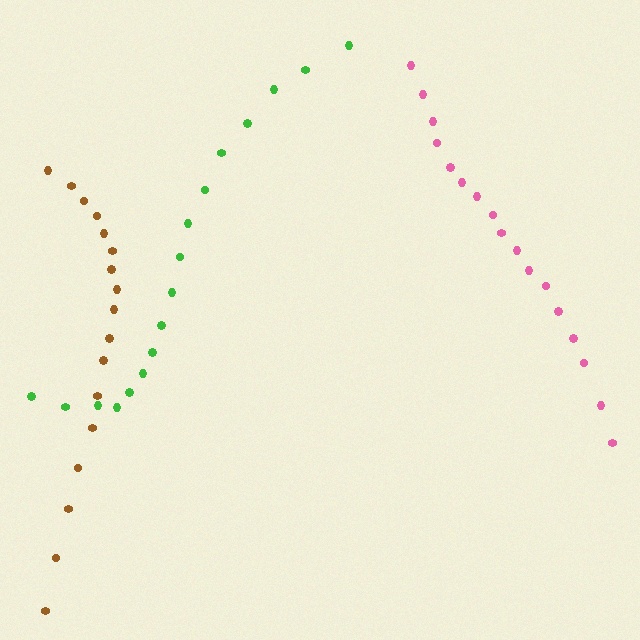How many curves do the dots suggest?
There are 3 distinct paths.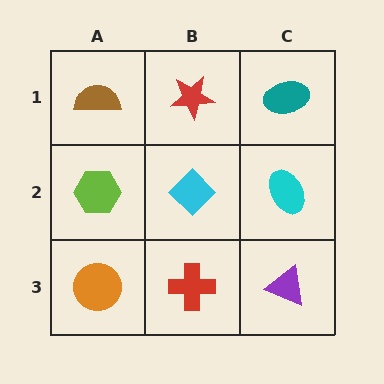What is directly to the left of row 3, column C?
A red cross.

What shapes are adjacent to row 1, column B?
A cyan diamond (row 2, column B), a brown semicircle (row 1, column A), a teal ellipse (row 1, column C).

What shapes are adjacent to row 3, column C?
A cyan ellipse (row 2, column C), a red cross (row 3, column B).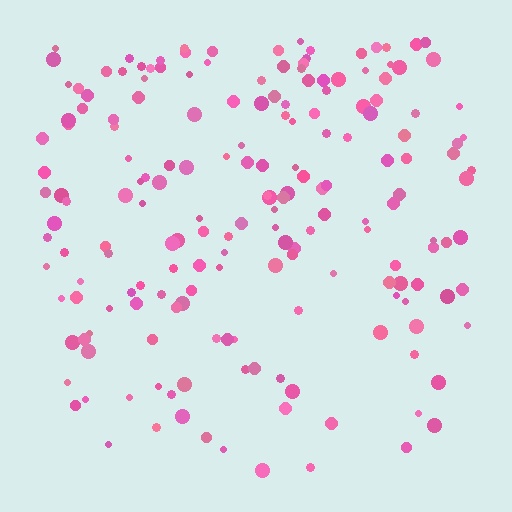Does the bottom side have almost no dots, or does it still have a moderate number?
Still a moderate number, just noticeably fewer than the top.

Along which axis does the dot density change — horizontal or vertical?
Vertical.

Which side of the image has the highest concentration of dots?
The top.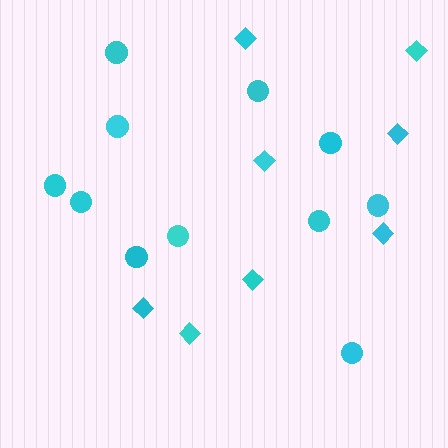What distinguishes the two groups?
There are 2 groups: one group of circles (11) and one group of diamonds (8).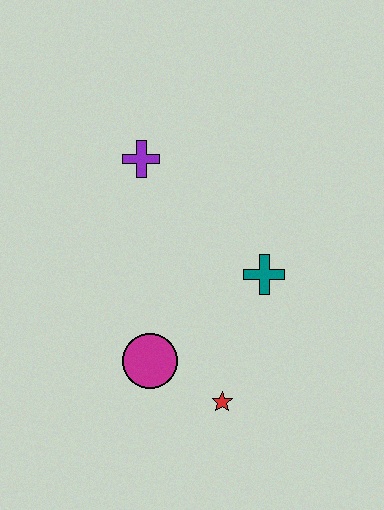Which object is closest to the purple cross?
The teal cross is closest to the purple cross.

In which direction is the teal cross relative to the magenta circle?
The teal cross is to the right of the magenta circle.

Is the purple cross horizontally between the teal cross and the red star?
No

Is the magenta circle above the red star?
Yes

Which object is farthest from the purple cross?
The red star is farthest from the purple cross.